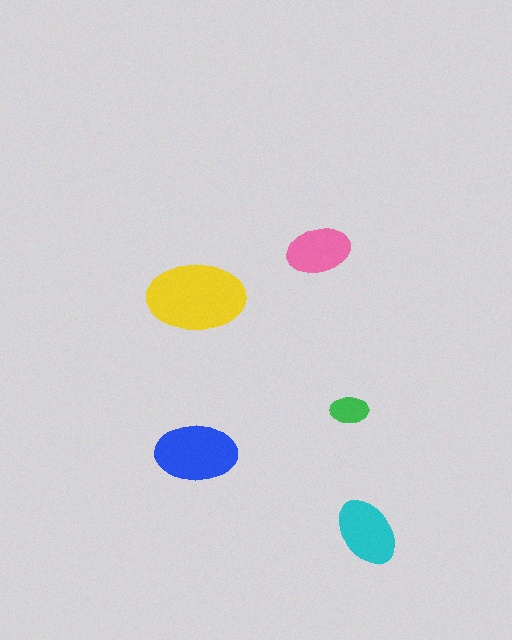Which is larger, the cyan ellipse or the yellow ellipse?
The yellow one.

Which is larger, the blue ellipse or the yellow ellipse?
The yellow one.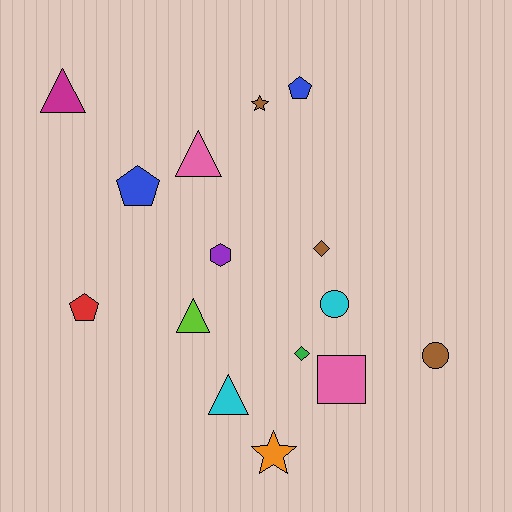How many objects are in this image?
There are 15 objects.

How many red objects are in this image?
There is 1 red object.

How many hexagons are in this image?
There is 1 hexagon.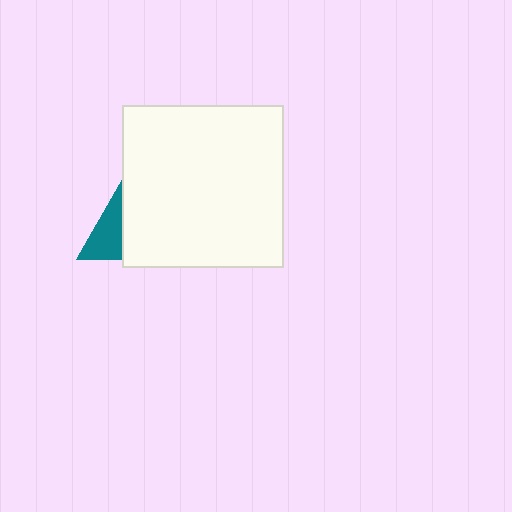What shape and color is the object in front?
The object in front is a white square.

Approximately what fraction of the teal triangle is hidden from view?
Roughly 55% of the teal triangle is hidden behind the white square.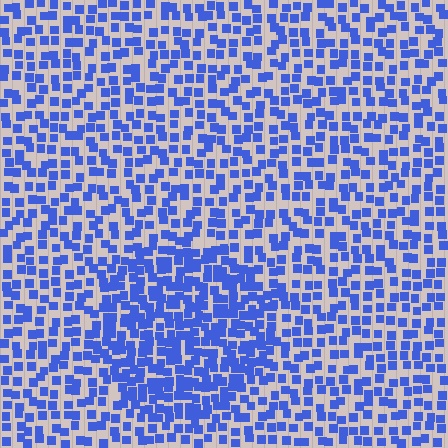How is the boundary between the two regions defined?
The boundary is defined by a change in element density (approximately 1.7x ratio). All elements are the same color, size, and shape.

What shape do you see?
I see a circle.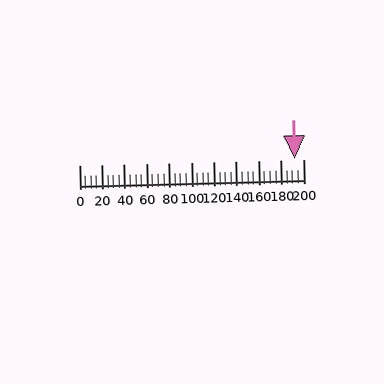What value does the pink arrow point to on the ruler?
The pink arrow points to approximately 193.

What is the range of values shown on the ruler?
The ruler shows values from 0 to 200.